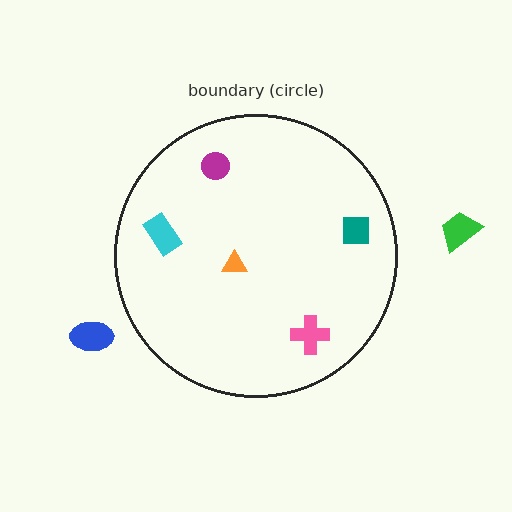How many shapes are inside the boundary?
5 inside, 2 outside.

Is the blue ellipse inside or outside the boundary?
Outside.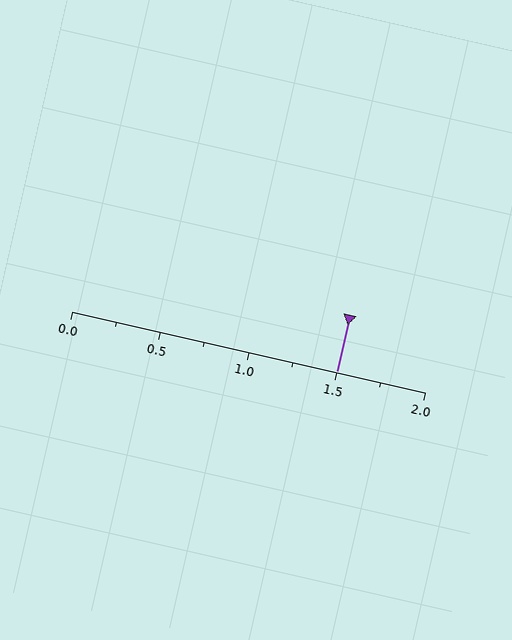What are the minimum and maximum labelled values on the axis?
The axis runs from 0.0 to 2.0.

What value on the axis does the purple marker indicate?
The marker indicates approximately 1.5.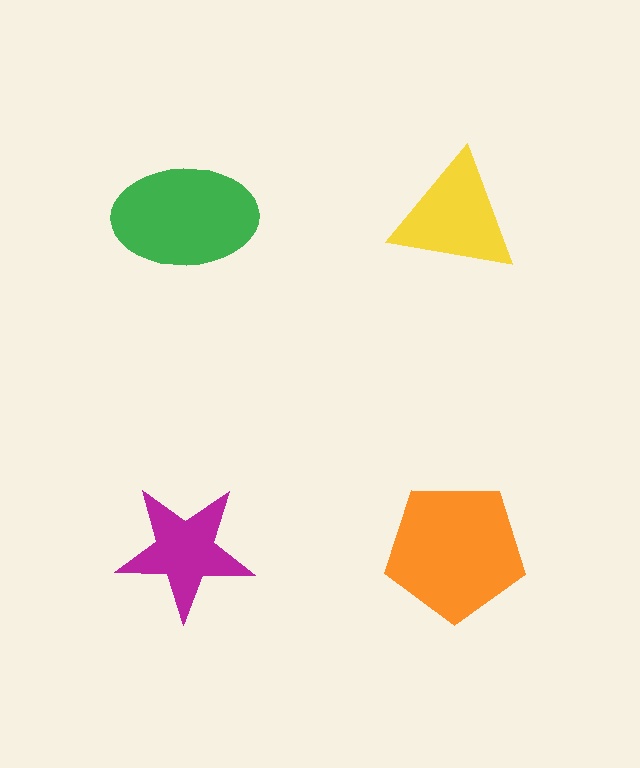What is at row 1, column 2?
A yellow triangle.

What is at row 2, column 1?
A magenta star.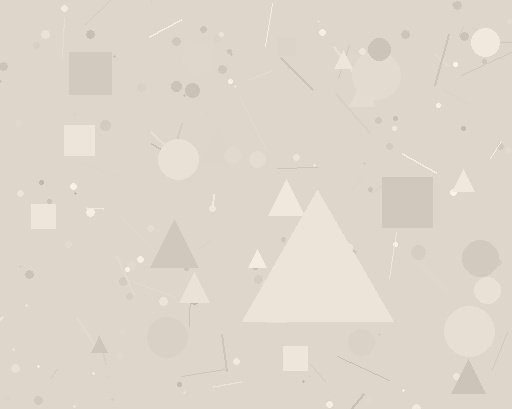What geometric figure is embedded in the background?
A triangle is embedded in the background.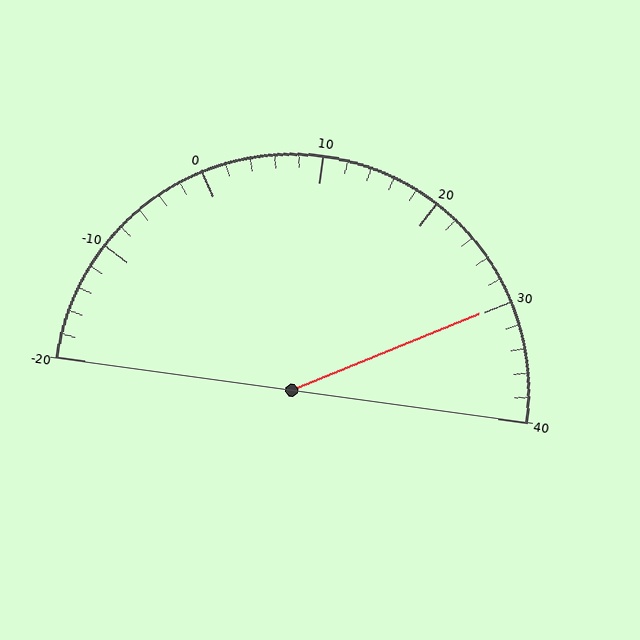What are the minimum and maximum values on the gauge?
The gauge ranges from -20 to 40.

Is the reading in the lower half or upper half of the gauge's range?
The reading is in the upper half of the range (-20 to 40).